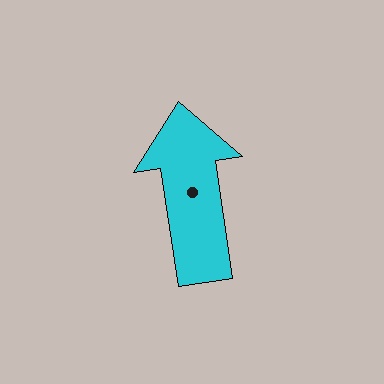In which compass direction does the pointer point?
North.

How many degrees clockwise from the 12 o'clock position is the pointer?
Approximately 352 degrees.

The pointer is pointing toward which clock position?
Roughly 12 o'clock.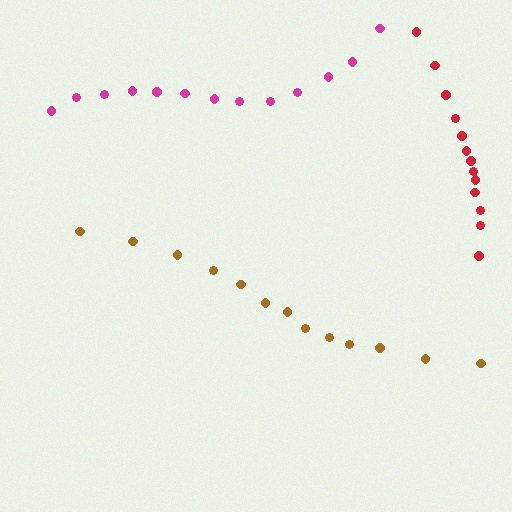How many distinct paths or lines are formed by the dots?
There are 3 distinct paths.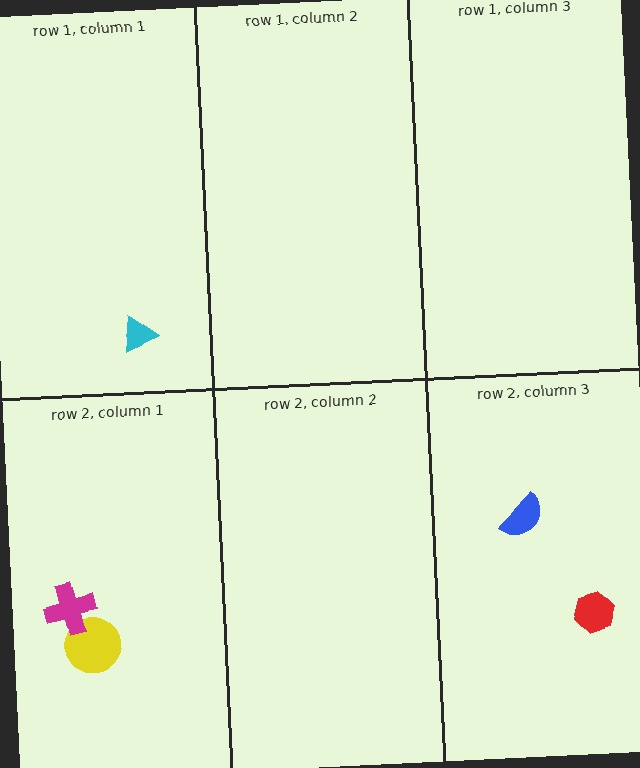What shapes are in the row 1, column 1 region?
The cyan triangle.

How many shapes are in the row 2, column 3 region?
2.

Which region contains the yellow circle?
The row 2, column 1 region.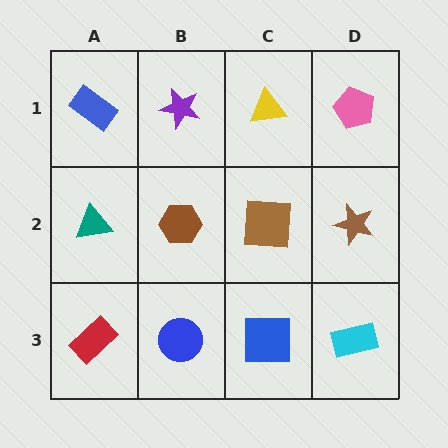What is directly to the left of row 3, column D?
A blue square.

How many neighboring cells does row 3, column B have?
3.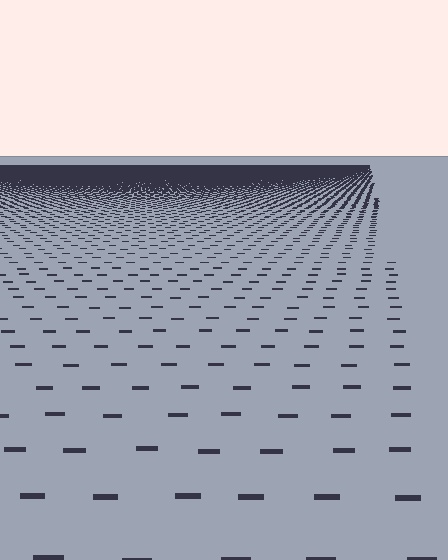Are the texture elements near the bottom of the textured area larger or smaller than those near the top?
Larger. Near the bottom, elements are closer to the viewer and appear at a bigger on-screen size.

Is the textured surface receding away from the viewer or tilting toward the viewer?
The surface is receding away from the viewer. Texture elements get smaller and denser toward the top.